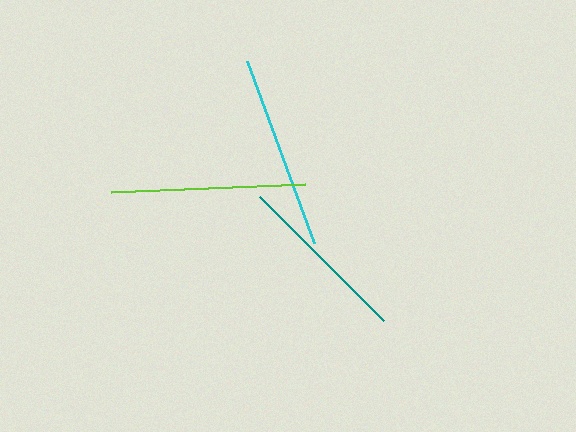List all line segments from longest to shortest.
From longest to shortest: cyan, lime, teal.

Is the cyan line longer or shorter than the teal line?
The cyan line is longer than the teal line.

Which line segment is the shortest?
The teal line is the shortest at approximately 176 pixels.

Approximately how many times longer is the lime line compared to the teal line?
The lime line is approximately 1.1 times the length of the teal line.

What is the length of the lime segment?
The lime segment is approximately 194 pixels long.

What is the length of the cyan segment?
The cyan segment is approximately 194 pixels long.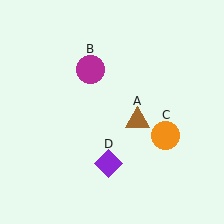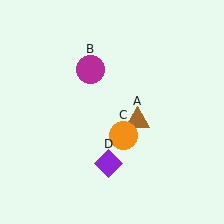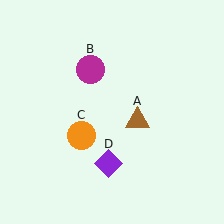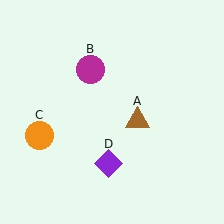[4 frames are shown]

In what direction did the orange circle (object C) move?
The orange circle (object C) moved left.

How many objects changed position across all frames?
1 object changed position: orange circle (object C).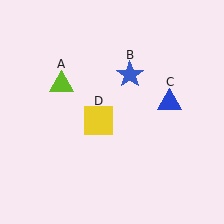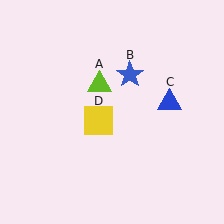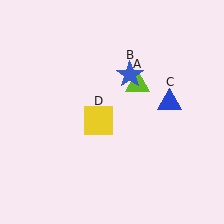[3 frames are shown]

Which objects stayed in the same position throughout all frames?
Blue star (object B) and blue triangle (object C) and yellow square (object D) remained stationary.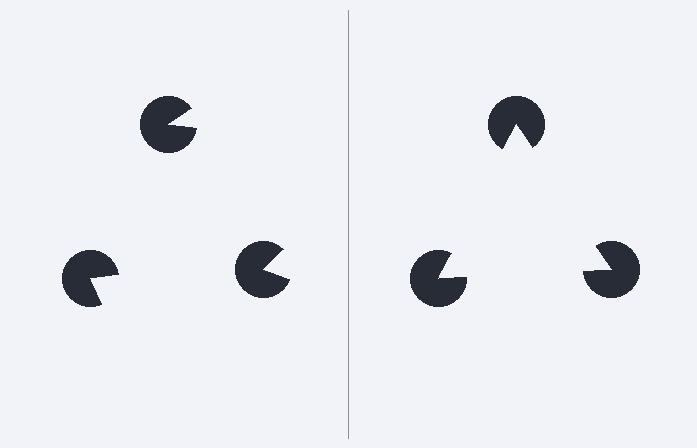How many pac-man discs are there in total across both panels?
6 — 3 on each side.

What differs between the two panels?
The pac-man discs are positioned identically on both sides; only the wedge orientations differ. On the right they align to a triangle; on the left they are misaligned.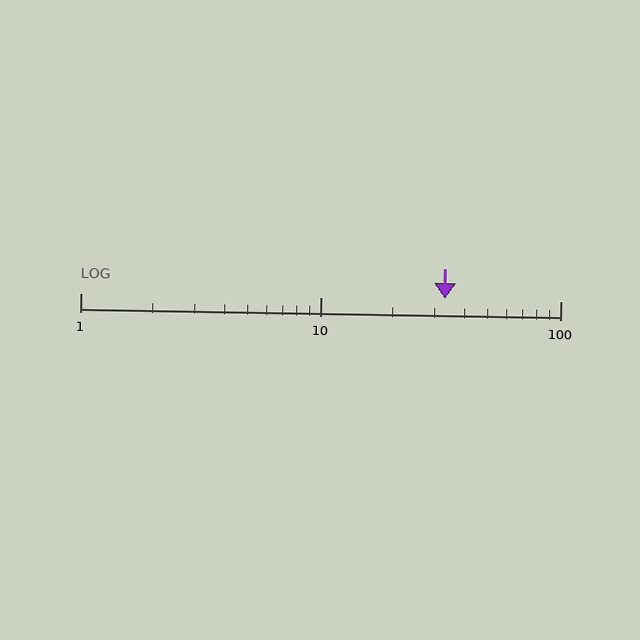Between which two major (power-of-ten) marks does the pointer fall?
The pointer is between 10 and 100.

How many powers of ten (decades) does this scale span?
The scale spans 2 decades, from 1 to 100.